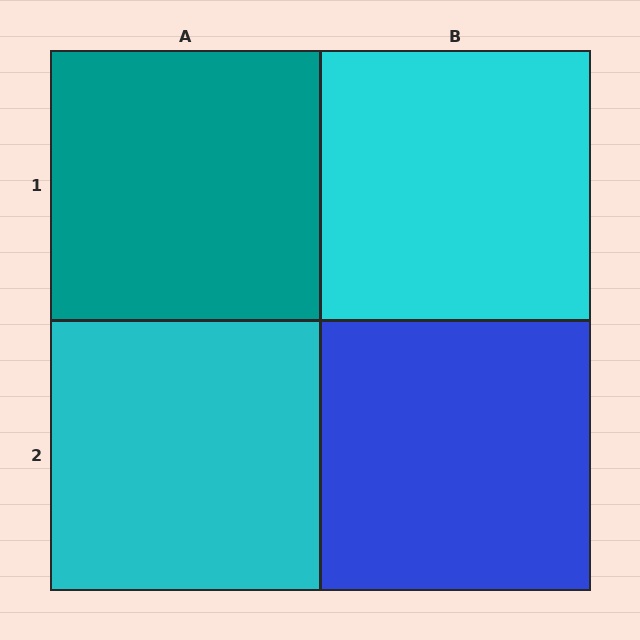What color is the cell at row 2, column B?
Blue.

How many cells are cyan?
2 cells are cyan.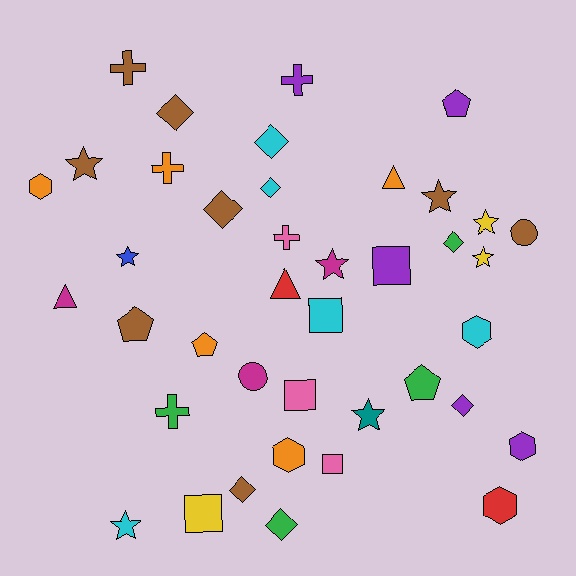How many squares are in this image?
There are 5 squares.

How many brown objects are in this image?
There are 8 brown objects.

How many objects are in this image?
There are 40 objects.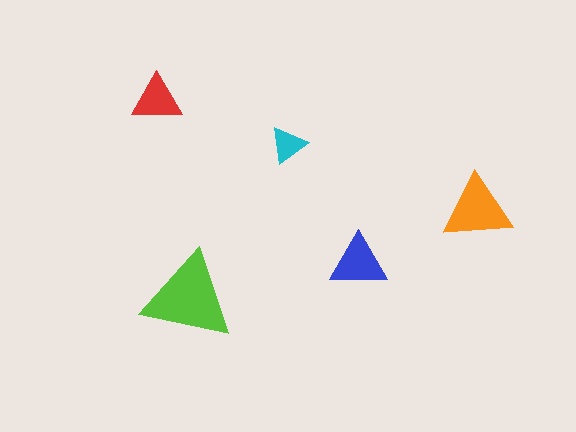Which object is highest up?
The red triangle is topmost.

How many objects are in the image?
There are 5 objects in the image.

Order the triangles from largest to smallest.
the lime one, the orange one, the blue one, the red one, the cyan one.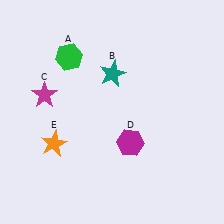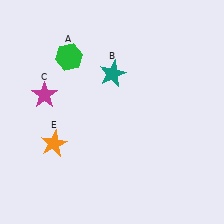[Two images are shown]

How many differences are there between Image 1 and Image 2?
There is 1 difference between the two images.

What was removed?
The magenta hexagon (D) was removed in Image 2.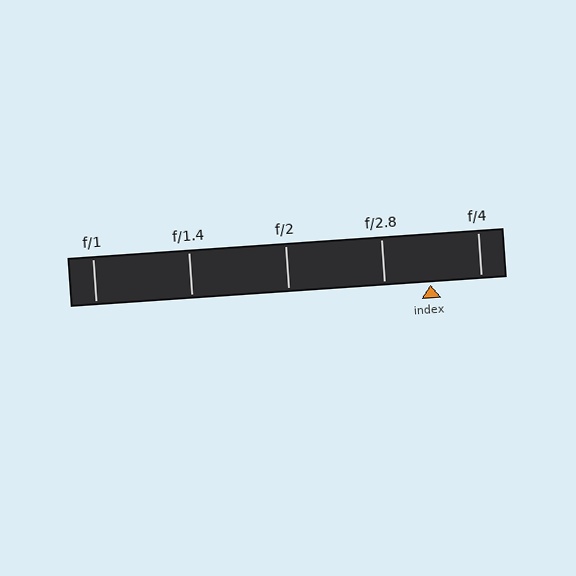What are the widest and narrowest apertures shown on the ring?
The widest aperture shown is f/1 and the narrowest is f/4.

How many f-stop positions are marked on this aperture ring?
There are 5 f-stop positions marked.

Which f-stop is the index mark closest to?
The index mark is closest to f/2.8.